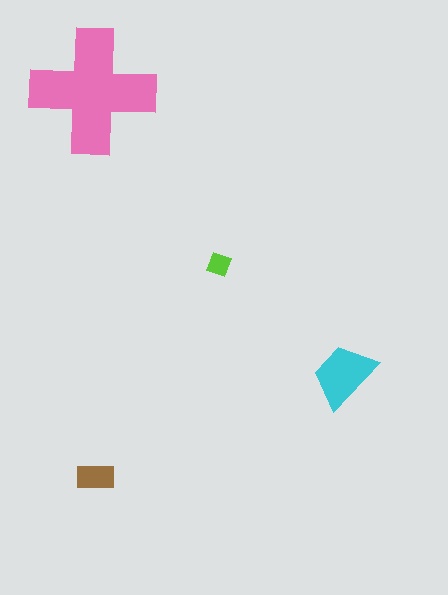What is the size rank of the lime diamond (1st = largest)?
4th.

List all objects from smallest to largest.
The lime diamond, the brown rectangle, the cyan trapezoid, the pink cross.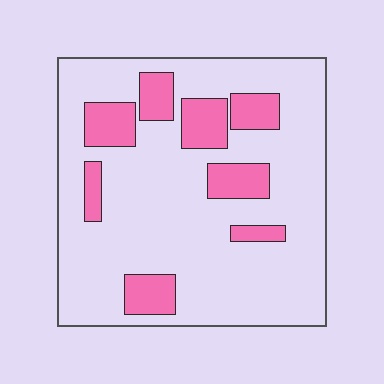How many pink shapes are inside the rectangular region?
8.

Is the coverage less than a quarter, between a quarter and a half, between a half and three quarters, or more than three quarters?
Less than a quarter.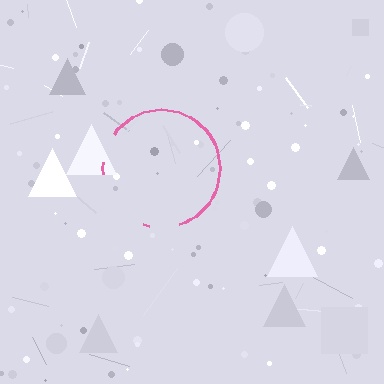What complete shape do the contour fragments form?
The contour fragments form a circle.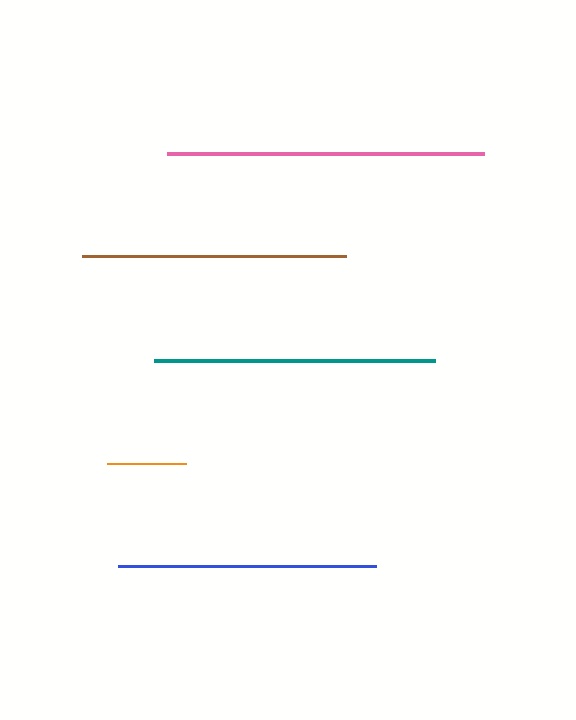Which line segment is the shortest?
The orange line is the shortest at approximately 79 pixels.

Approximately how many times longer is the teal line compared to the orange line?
The teal line is approximately 3.6 times the length of the orange line.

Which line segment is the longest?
The pink line is the longest at approximately 317 pixels.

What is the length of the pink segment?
The pink segment is approximately 317 pixels long.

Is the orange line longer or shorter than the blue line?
The blue line is longer than the orange line.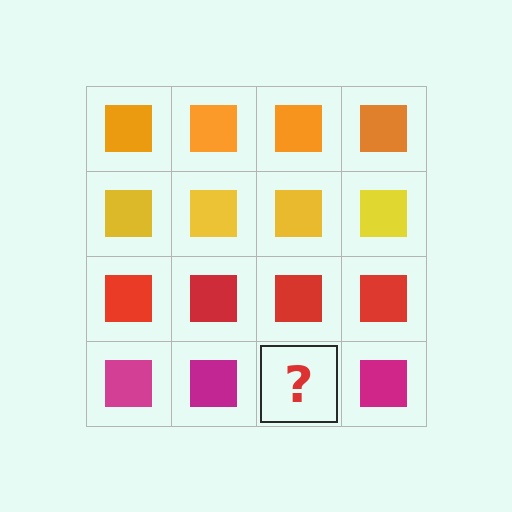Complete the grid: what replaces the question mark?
The question mark should be replaced with a magenta square.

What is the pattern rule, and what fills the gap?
The rule is that each row has a consistent color. The gap should be filled with a magenta square.